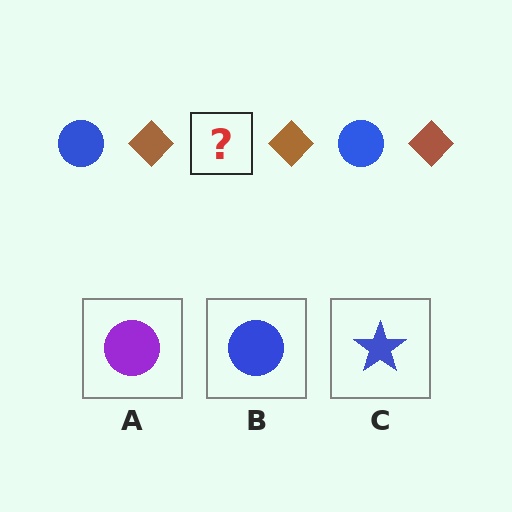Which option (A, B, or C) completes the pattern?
B.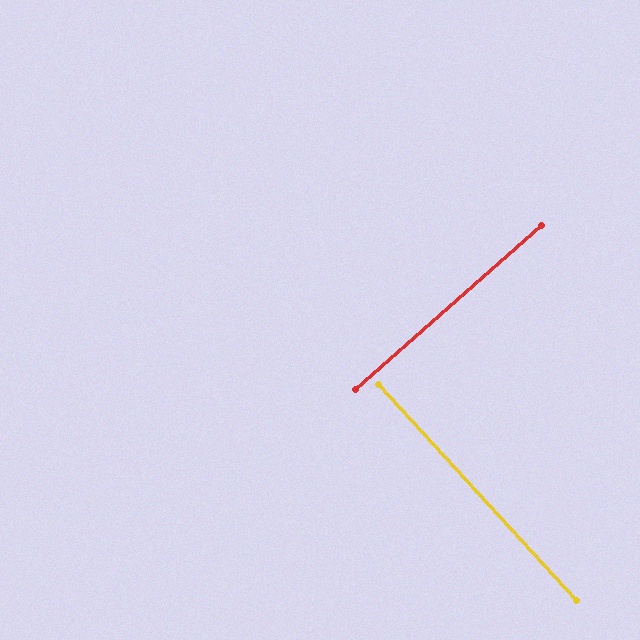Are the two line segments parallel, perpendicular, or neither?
Perpendicular — they meet at approximately 89°.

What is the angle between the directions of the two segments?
Approximately 89 degrees.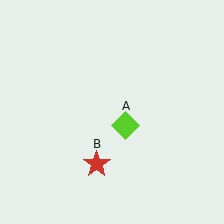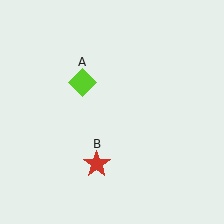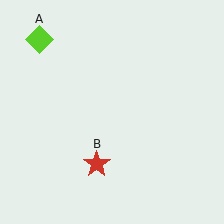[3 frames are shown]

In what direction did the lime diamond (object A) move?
The lime diamond (object A) moved up and to the left.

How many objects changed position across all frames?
1 object changed position: lime diamond (object A).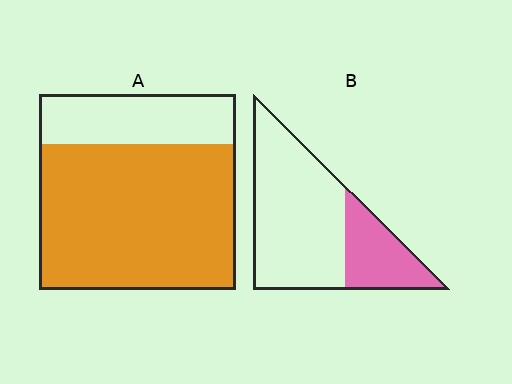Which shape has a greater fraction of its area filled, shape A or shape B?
Shape A.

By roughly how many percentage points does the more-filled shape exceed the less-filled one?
By roughly 45 percentage points (A over B).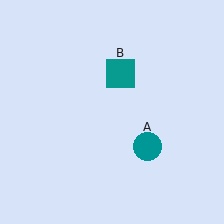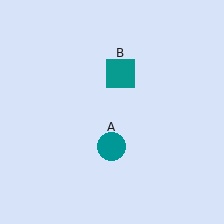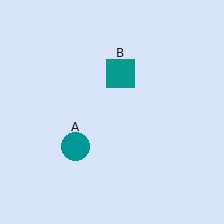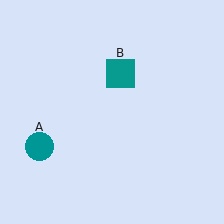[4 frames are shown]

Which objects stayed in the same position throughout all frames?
Teal square (object B) remained stationary.